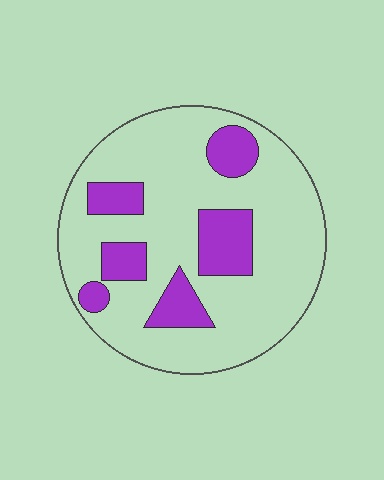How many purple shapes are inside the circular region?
6.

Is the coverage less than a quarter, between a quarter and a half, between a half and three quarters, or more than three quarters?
Less than a quarter.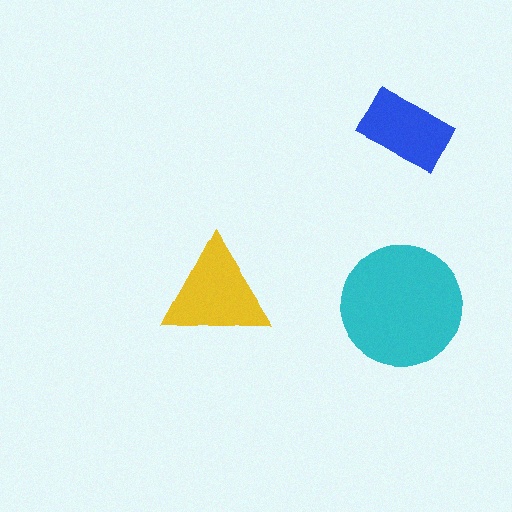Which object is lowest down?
The cyan circle is bottommost.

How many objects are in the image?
There are 3 objects in the image.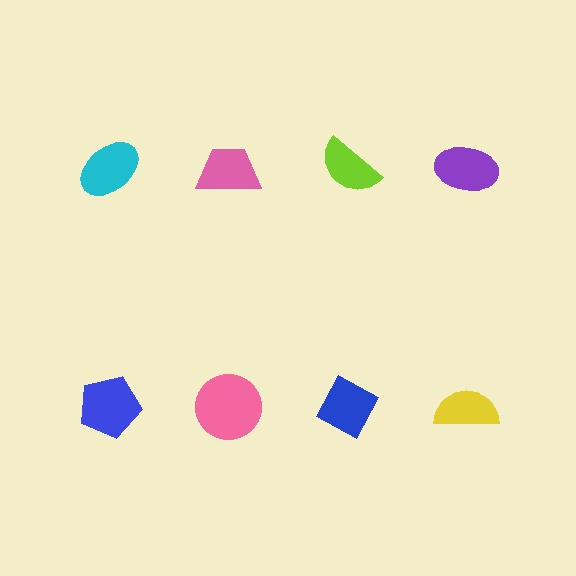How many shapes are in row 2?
4 shapes.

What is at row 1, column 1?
A cyan ellipse.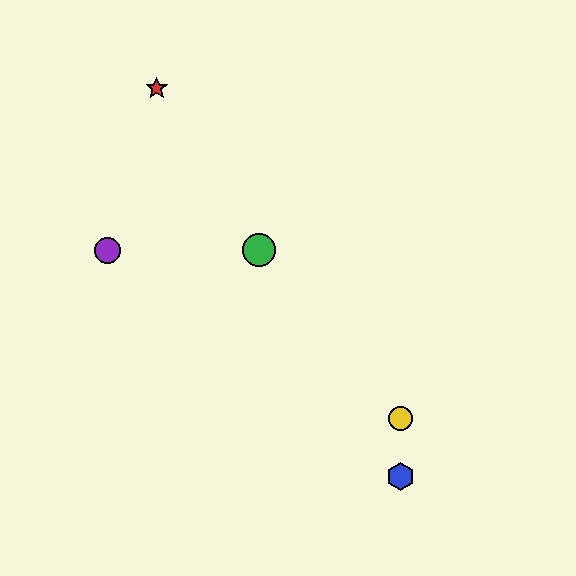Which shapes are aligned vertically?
The blue hexagon, the yellow circle are aligned vertically.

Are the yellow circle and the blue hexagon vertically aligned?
Yes, both are at x≈401.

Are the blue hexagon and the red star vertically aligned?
No, the blue hexagon is at x≈401 and the red star is at x≈157.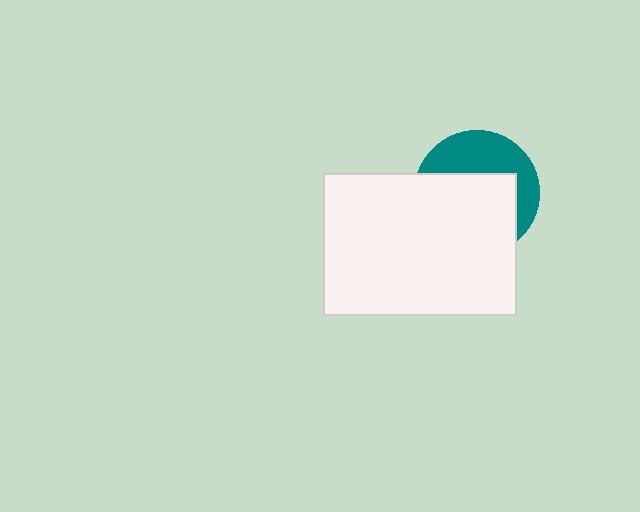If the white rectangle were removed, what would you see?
You would see the complete teal circle.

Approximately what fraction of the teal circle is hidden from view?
Roughly 60% of the teal circle is hidden behind the white rectangle.